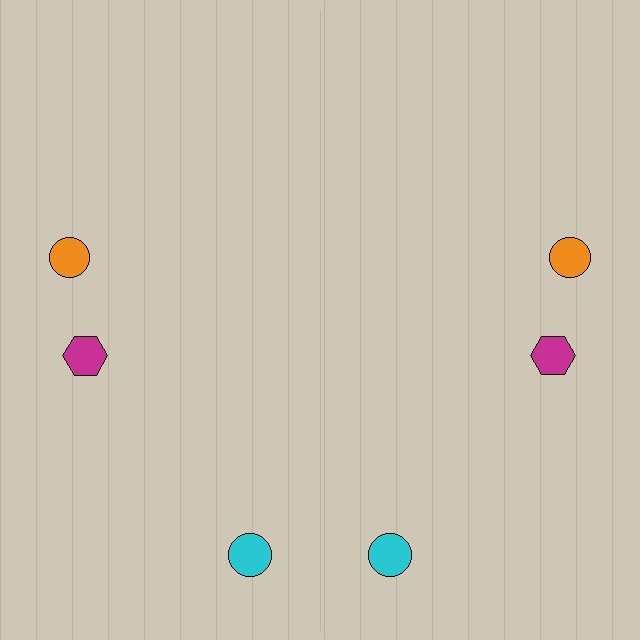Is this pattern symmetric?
Yes, this pattern has bilateral (reflection) symmetry.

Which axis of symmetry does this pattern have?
The pattern has a vertical axis of symmetry running through the center of the image.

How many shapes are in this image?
There are 6 shapes in this image.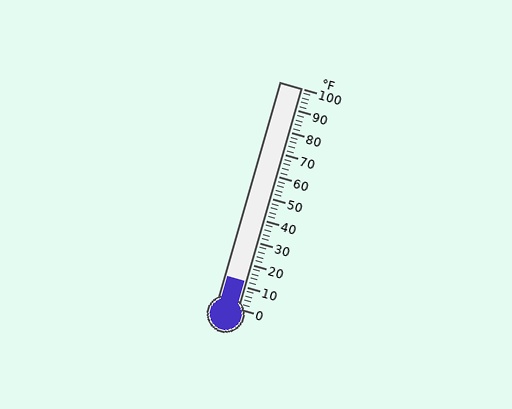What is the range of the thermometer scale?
The thermometer scale ranges from 0°F to 100°F.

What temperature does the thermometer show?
The thermometer shows approximately 12°F.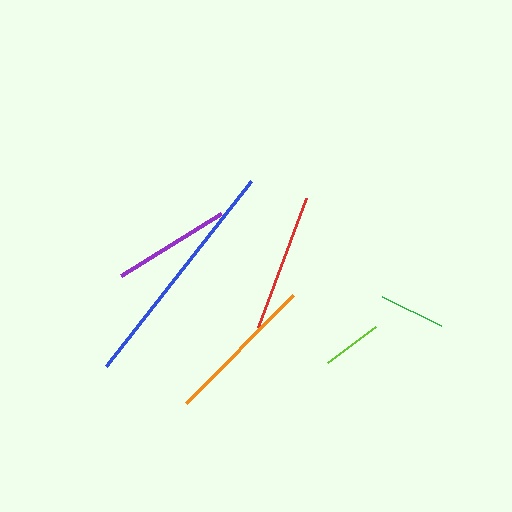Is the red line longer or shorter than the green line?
The red line is longer than the green line.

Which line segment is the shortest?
The lime line is the shortest at approximately 60 pixels.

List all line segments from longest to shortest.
From longest to shortest: blue, orange, red, purple, green, lime.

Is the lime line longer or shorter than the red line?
The red line is longer than the lime line.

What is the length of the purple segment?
The purple segment is approximately 118 pixels long.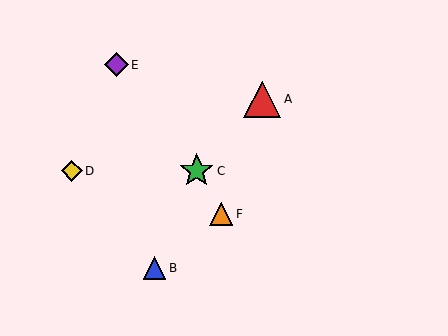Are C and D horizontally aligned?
Yes, both are at y≈171.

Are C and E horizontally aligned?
No, C is at y≈171 and E is at y≈65.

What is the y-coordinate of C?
Object C is at y≈171.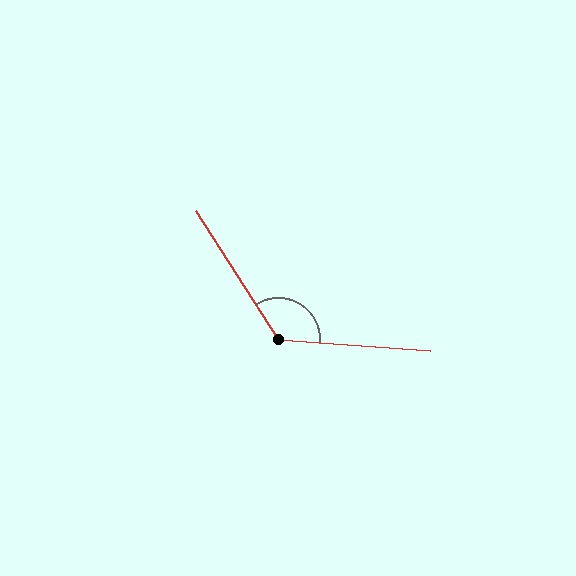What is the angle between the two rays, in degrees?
Approximately 127 degrees.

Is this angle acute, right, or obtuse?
It is obtuse.